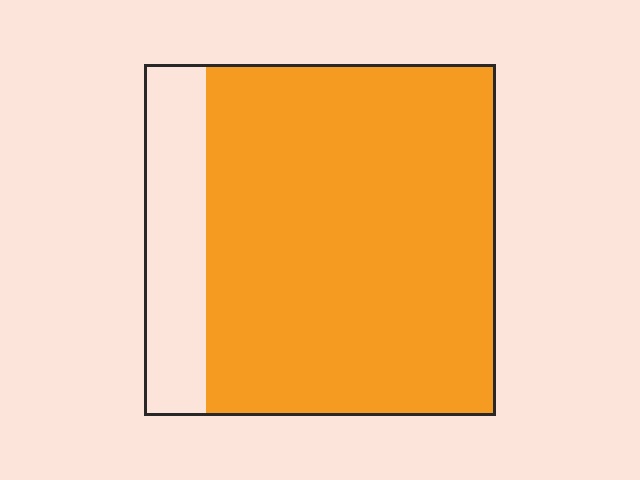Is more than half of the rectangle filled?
Yes.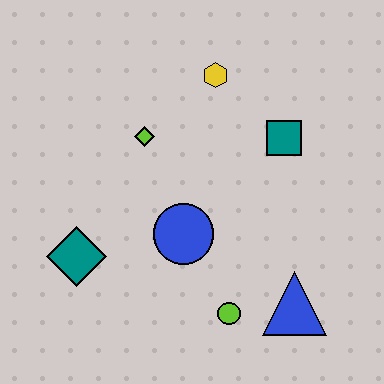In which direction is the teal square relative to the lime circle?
The teal square is above the lime circle.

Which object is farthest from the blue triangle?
The yellow hexagon is farthest from the blue triangle.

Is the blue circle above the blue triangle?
Yes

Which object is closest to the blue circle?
The lime circle is closest to the blue circle.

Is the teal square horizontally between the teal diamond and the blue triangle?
Yes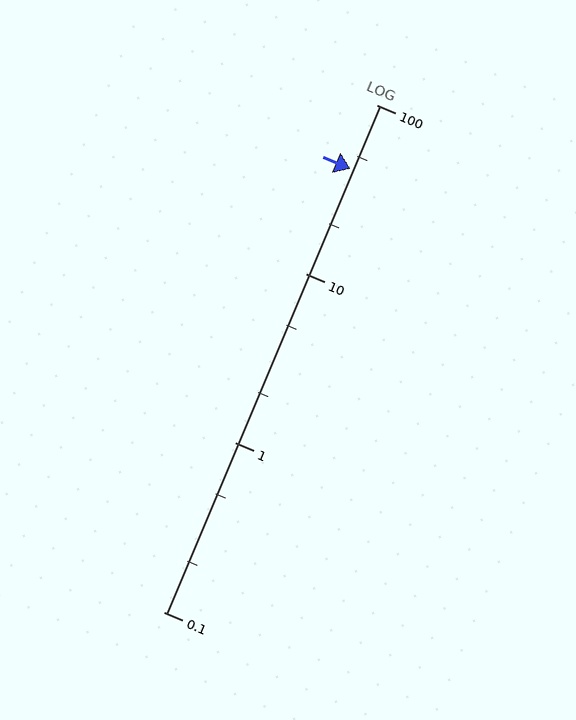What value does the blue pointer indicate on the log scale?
The pointer indicates approximately 42.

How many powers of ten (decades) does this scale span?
The scale spans 3 decades, from 0.1 to 100.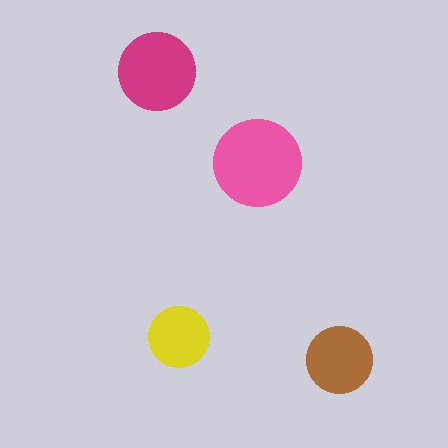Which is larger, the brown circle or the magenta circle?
The magenta one.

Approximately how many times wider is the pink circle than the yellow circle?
About 1.5 times wider.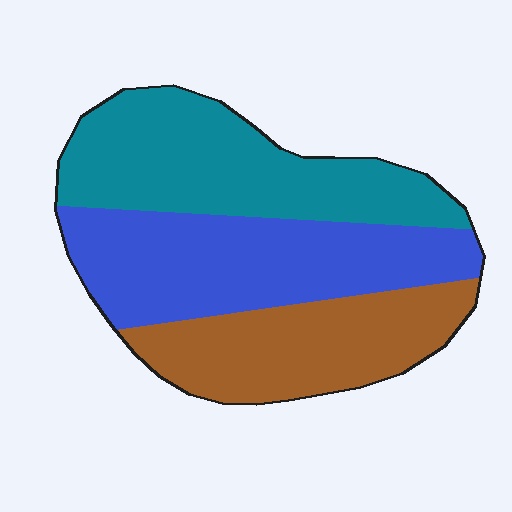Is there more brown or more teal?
Teal.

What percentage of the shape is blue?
Blue takes up between a third and a half of the shape.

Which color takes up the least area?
Brown, at roughly 30%.